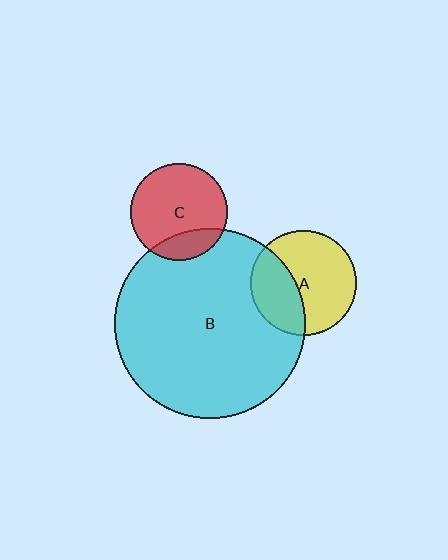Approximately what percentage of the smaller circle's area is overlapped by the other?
Approximately 35%.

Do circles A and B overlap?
Yes.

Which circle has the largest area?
Circle B (cyan).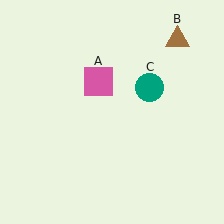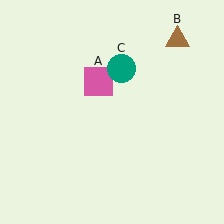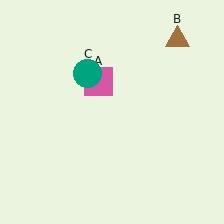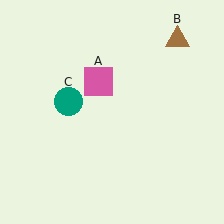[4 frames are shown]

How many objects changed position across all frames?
1 object changed position: teal circle (object C).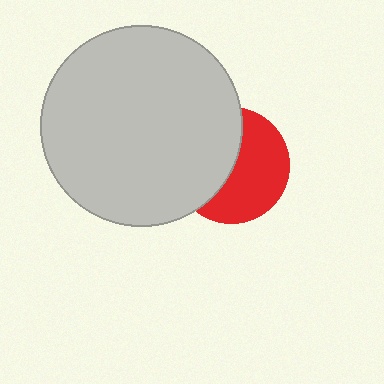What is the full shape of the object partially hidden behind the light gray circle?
The partially hidden object is a red circle.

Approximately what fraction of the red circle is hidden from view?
Roughly 47% of the red circle is hidden behind the light gray circle.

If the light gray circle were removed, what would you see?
You would see the complete red circle.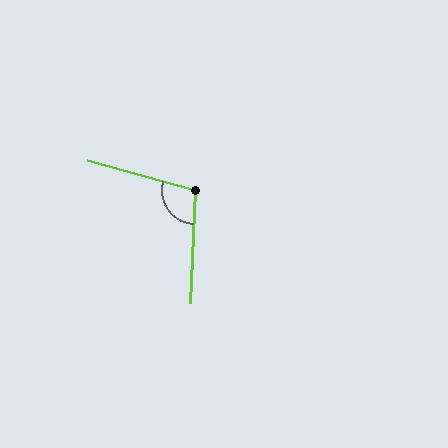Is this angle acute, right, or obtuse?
It is obtuse.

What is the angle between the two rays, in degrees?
Approximately 103 degrees.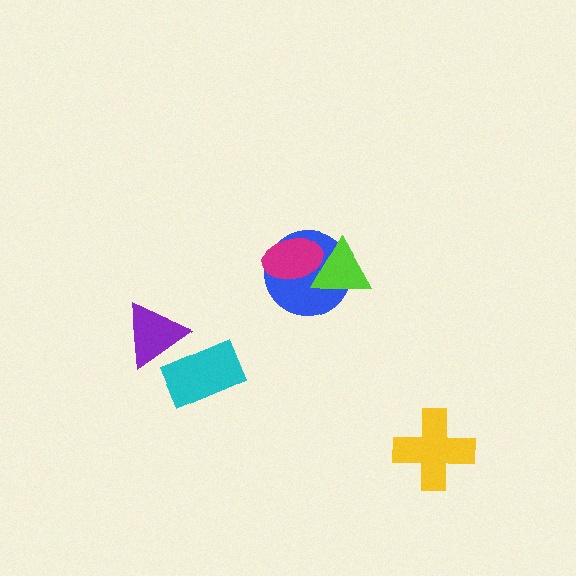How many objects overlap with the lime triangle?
2 objects overlap with the lime triangle.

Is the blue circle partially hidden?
Yes, it is partially covered by another shape.